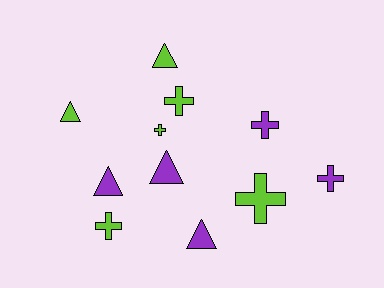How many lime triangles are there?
There are 2 lime triangles.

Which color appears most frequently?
Lime, with 6 objects.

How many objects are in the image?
There are 11 objects.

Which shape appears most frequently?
Cross, with 6 objects.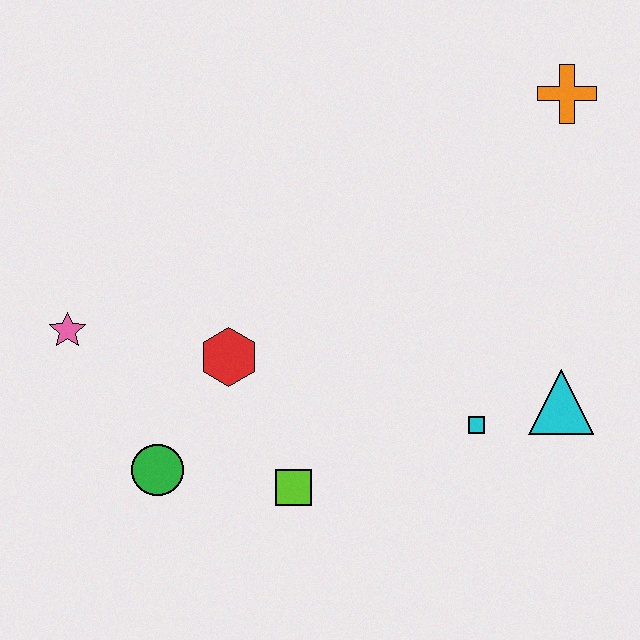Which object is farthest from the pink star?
The orange cross is farthest from the pink star.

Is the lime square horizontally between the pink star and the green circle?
No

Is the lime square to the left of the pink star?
No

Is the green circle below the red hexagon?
Yes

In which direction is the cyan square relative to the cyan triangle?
The cyan square is to the left of the cyan triangle.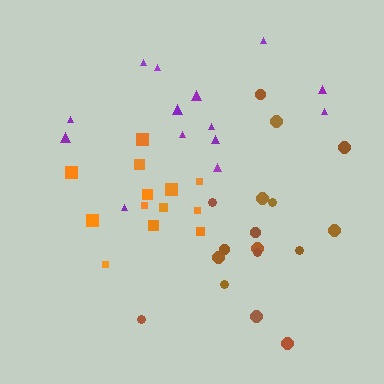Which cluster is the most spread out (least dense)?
Purple.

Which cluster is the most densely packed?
Orange.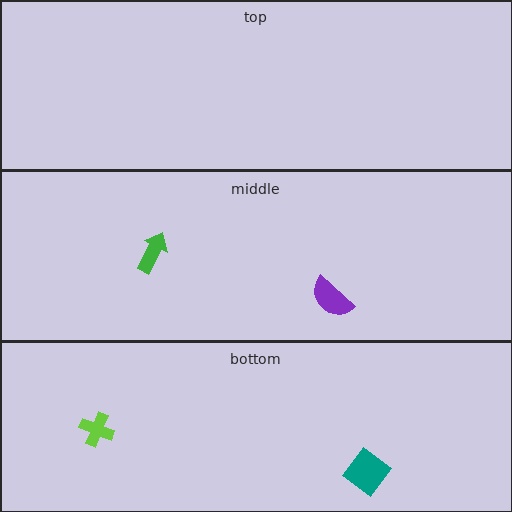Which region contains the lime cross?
The bottom region.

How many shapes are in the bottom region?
2.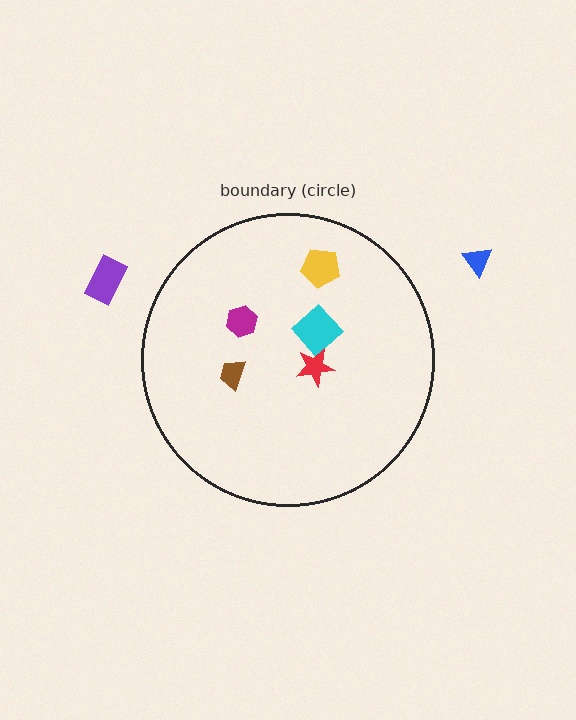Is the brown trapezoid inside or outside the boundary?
Inside.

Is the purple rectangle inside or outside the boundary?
Outside.